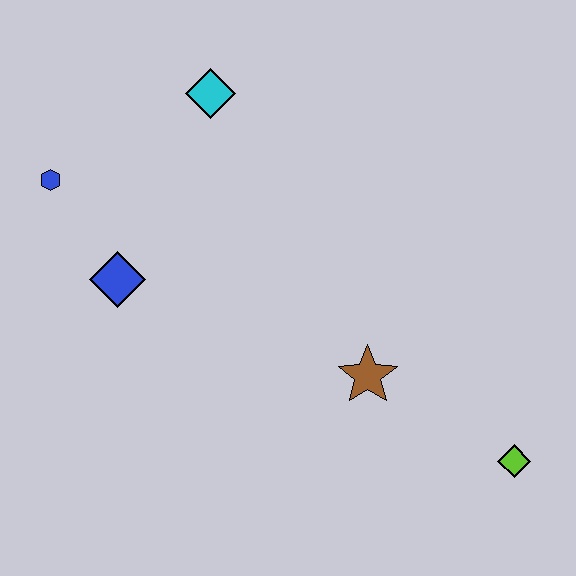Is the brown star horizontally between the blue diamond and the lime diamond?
Yes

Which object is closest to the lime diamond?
The brown star is closest to the lime diamond.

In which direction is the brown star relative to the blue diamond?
The brown star is to the right of the blue diamond.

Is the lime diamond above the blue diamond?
No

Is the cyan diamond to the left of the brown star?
Yes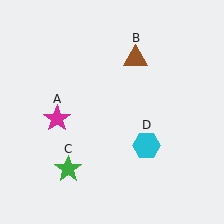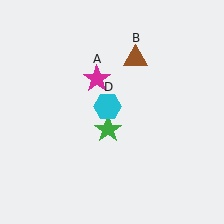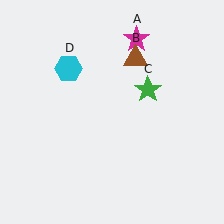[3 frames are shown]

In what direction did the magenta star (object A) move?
The magenta star (object A) moved up and to the right.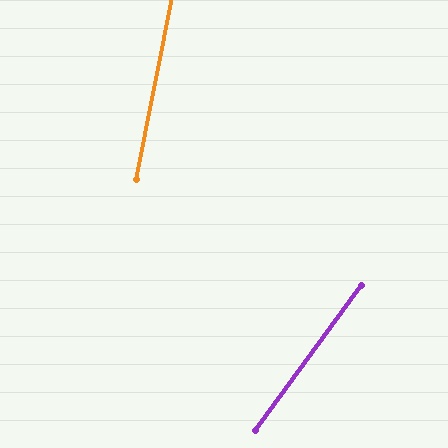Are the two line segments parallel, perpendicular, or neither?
Neither parallel nor perpendicular — they differ by about 25°.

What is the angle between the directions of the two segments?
Approximately 25 degrees.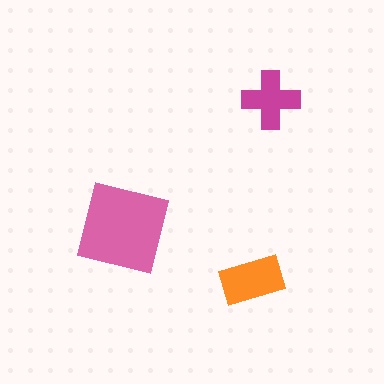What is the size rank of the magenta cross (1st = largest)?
3rd.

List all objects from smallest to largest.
The magenta cross, the orange rectangle, the pink square.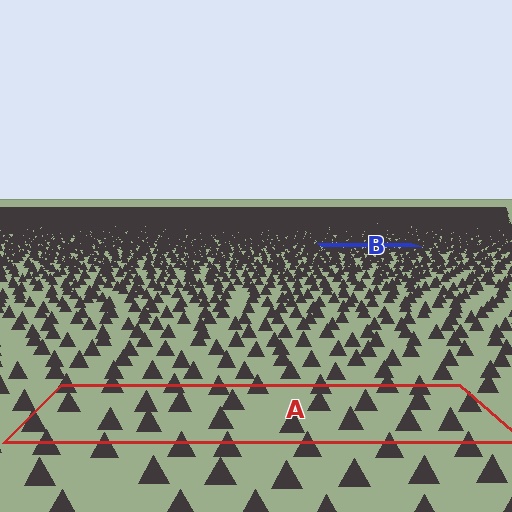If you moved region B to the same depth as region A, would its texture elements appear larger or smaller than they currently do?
They would appear larger. At a closer depth, the same texture elements are projected at a bigger on-screen size.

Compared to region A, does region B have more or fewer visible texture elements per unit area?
Region B has more texture elements per unit area — they are packed more densely because it is farther away.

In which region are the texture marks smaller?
The texture marks are smaller in region B, because it is farther away.